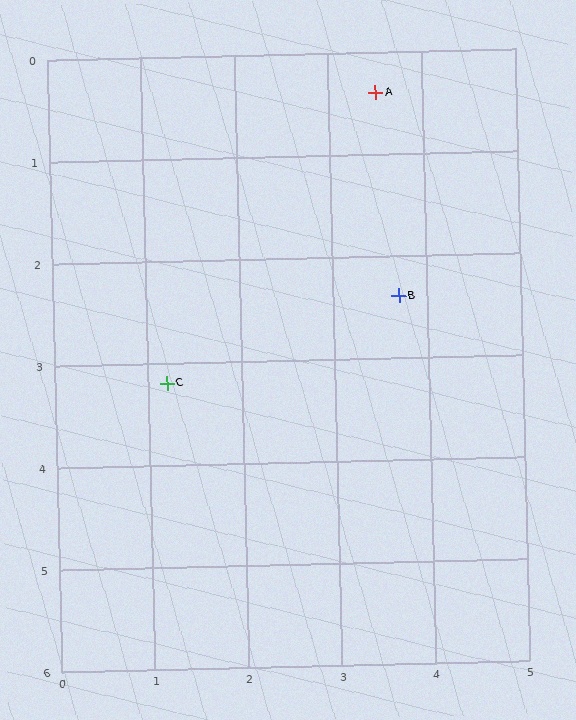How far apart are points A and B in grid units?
Points A and B are about 2.0 grid units apart.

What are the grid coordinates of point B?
Point B is at approximately (3.7, 2.4).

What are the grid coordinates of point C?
Point C is at approximately (1.2, 3.2).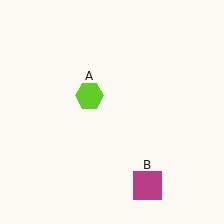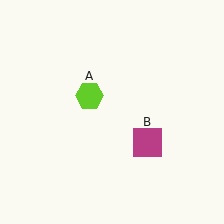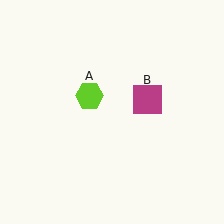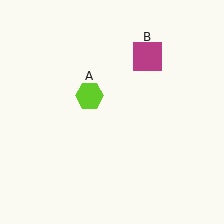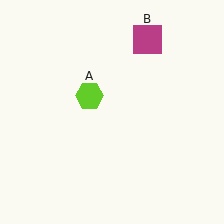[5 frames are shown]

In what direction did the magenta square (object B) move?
The magenta square (object B) moved up.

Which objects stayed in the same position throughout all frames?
Lime hexagon (object A) remained stationary.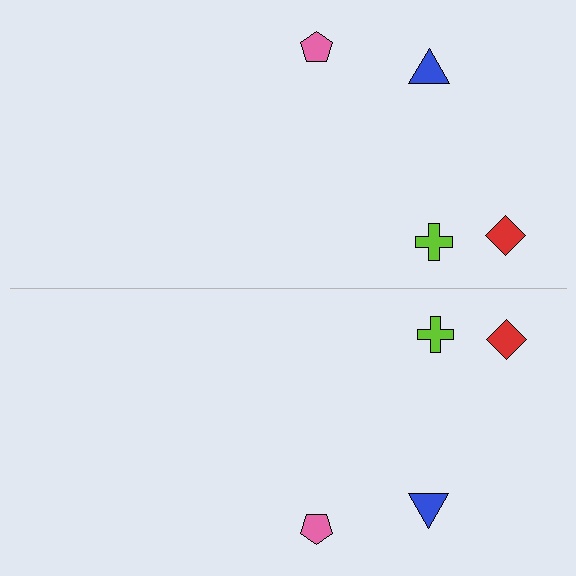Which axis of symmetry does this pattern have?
The pattern has a horizontal axis of symmetry running through the center of the image.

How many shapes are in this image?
There are 8 shapes in this image.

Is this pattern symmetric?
Yes, this pattern has bilateral (reflection) symmetry.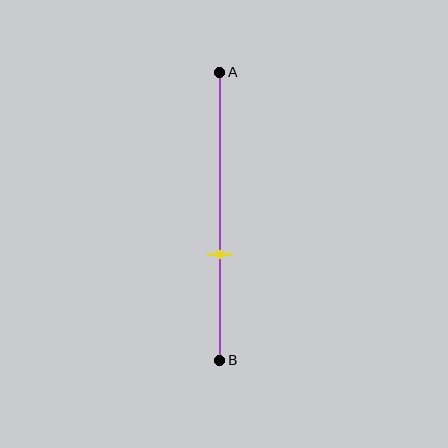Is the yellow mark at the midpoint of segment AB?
No, the mark is at about 65% from A, not at the 50% midpoint.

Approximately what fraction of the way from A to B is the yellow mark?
The yellow mark is approximately 65% of the way from A to B.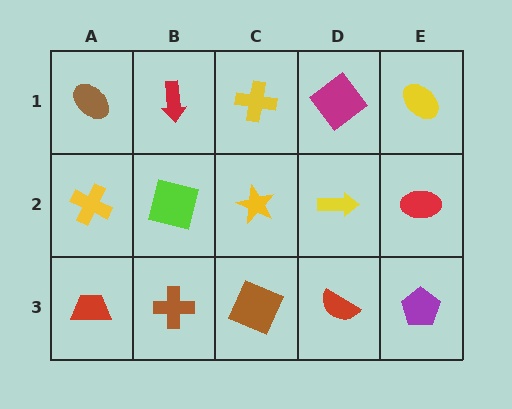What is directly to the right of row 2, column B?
A yellow star.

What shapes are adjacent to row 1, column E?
A red ellipse (row 2, column E), a magenta diamond (row 1, column D).